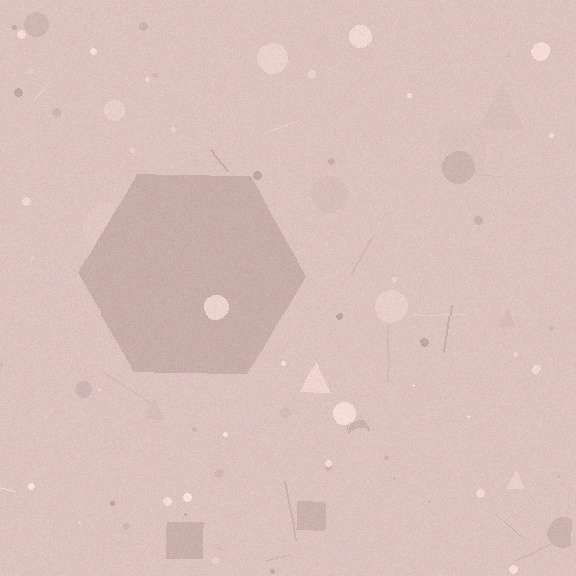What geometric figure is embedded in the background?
A hexagon is embedded in the background.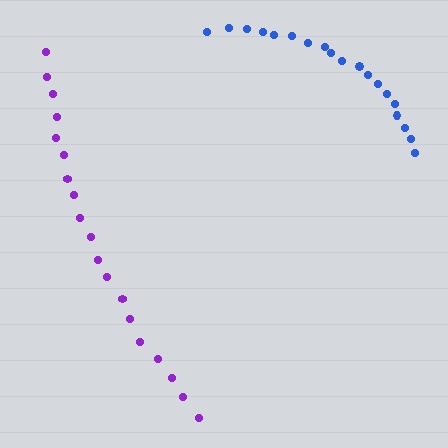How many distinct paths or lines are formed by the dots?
There are 2 distinct paths.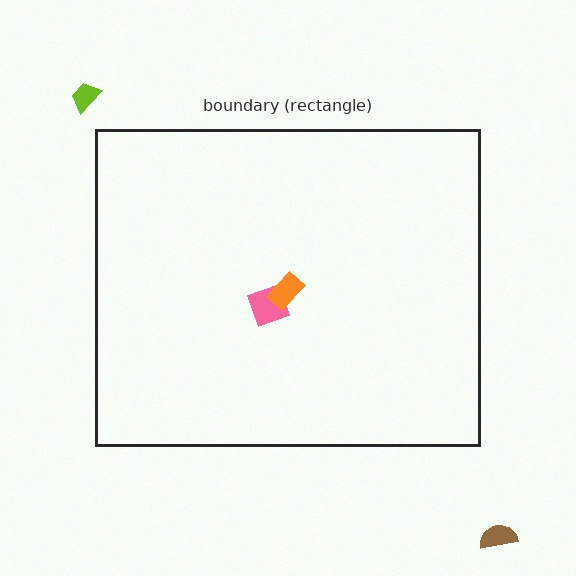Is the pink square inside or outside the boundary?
Inside.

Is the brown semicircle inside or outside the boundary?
Outside.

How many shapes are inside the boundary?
2 inside, 2 outside.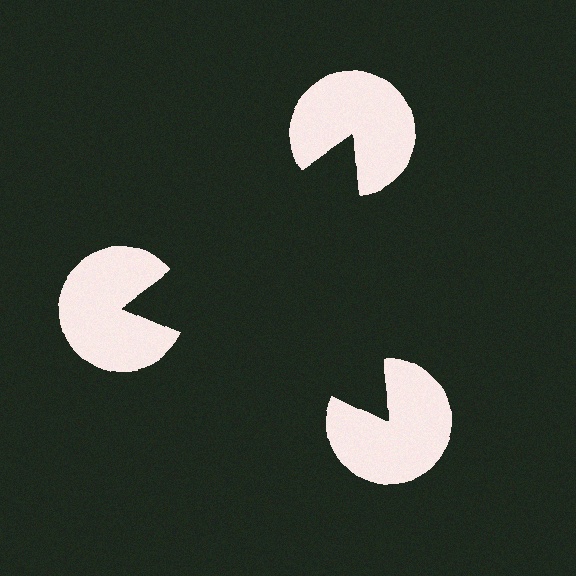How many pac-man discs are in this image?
There are 3 — one at each vertex of the illusory triangle.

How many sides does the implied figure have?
3 sides.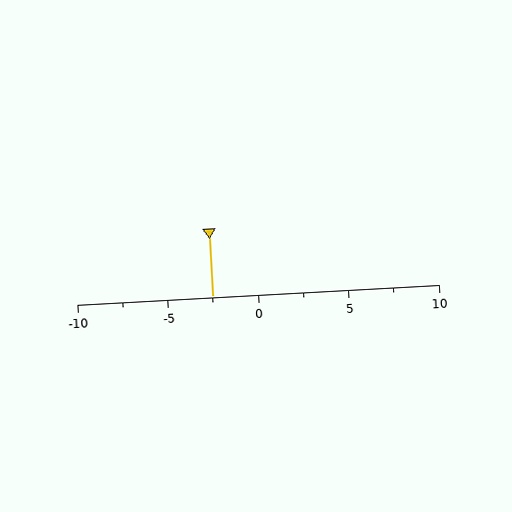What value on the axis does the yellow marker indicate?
The marker indicates approximately -2.5.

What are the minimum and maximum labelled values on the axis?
The axis runs from -10 to 10.